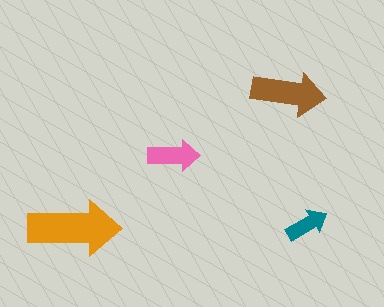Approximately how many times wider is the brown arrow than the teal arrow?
About 1.5 times wider.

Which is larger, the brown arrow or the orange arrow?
The orange one.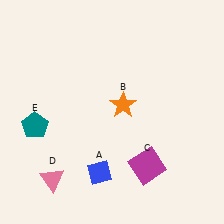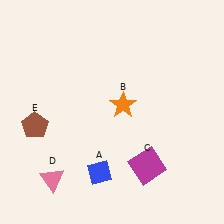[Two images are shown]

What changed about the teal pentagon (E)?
In Image 1, E is teal. In Image 2, it changed to brown.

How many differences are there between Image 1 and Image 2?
There is 1 difference between the two images.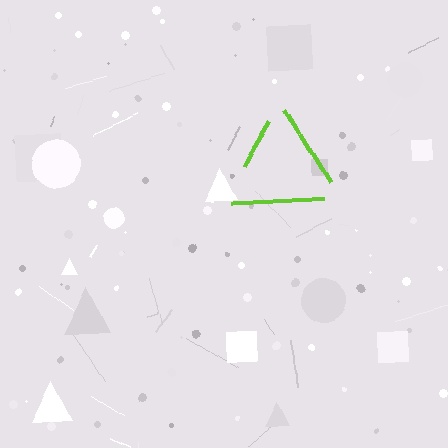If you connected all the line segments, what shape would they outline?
They would outline a triangle.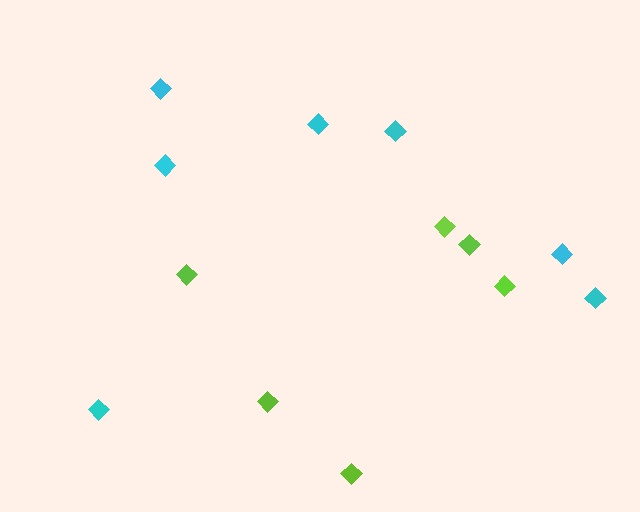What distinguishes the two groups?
There are 2 groups: one group of lime diamonds (6) and one group of cyan diamonds (7).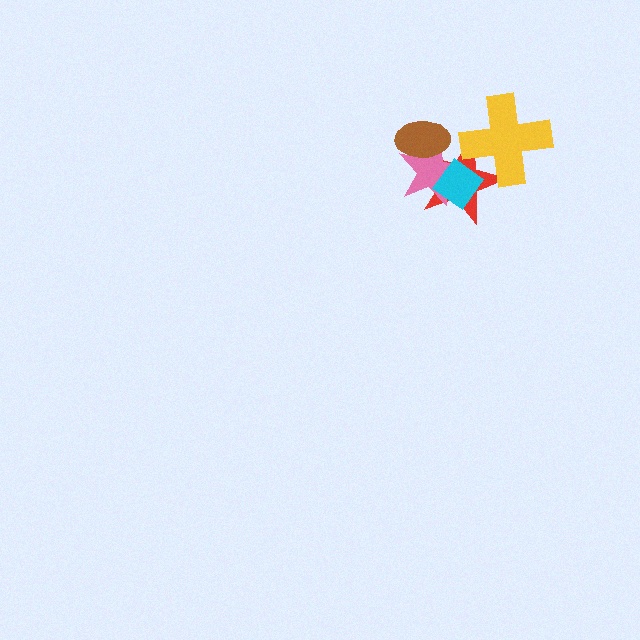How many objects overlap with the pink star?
3 objects overlap with the pink star.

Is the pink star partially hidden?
Yes, it is partially covered by another shape.